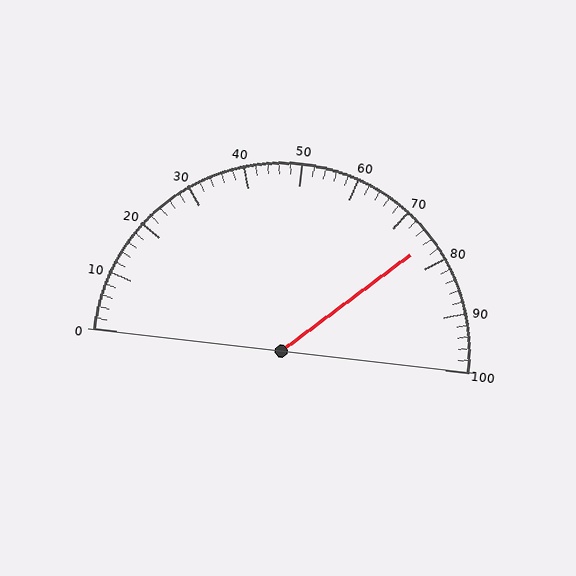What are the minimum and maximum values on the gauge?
The gauge ranges from 0 to 100.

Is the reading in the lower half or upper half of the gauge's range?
The reading is in the upper half of the range (0 to 100).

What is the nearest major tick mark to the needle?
The nearest major tick mark is 80.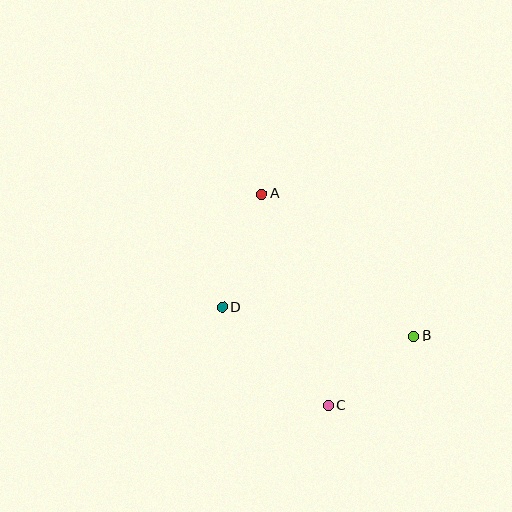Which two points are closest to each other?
Points B and C are closest to each other.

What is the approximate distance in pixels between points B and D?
The distance between B and D is approximately 194 pixels.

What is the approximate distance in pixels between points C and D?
The distance between C and D is approximately 145 pixels.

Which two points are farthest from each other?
Points A and C are farthest from each other.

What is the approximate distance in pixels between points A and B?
The distance between A and B is approximately 208 pixels.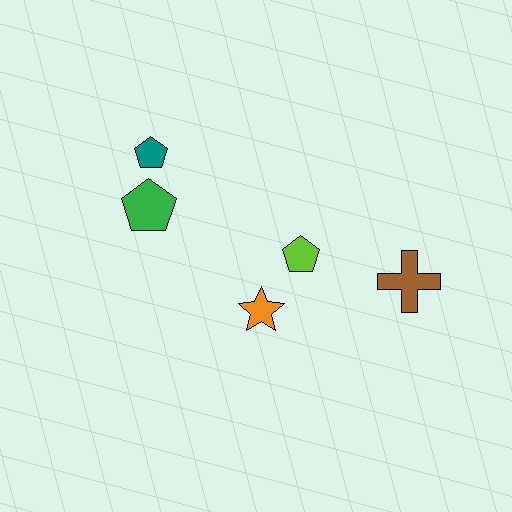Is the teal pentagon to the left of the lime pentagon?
Yes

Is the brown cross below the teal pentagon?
Yes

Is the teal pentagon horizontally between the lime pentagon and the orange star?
No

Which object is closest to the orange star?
The lime pentagon is closest to the orange star.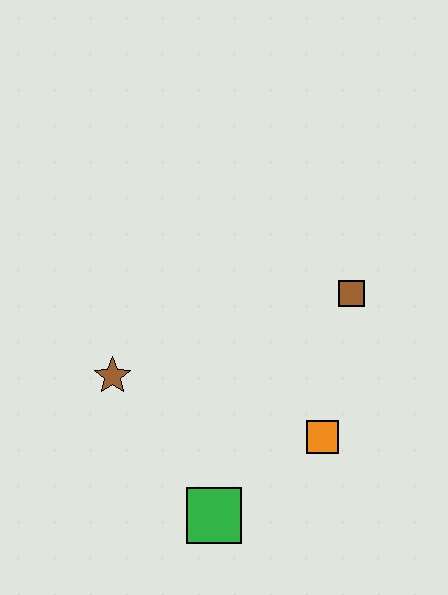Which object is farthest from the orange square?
The brown star is farthest from the orange square.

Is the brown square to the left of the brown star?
No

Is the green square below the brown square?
Yes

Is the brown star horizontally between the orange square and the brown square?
No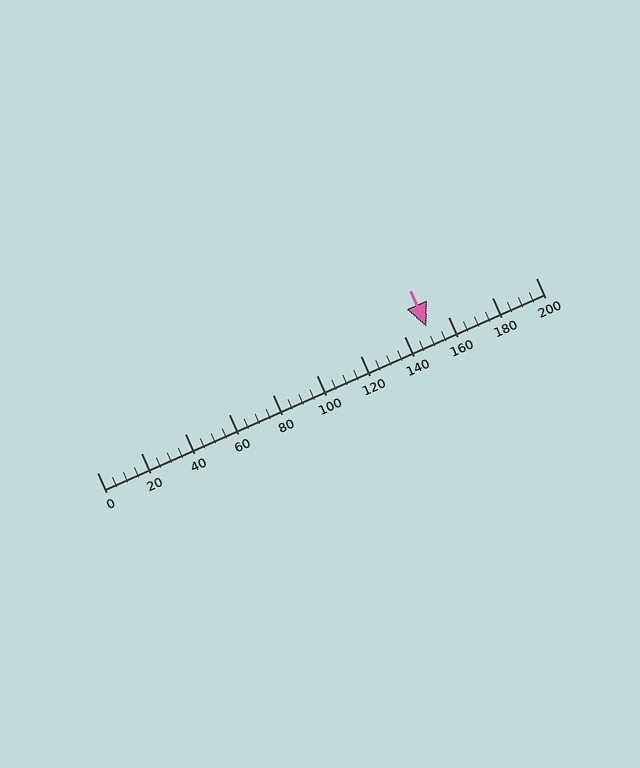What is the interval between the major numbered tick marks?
The major tick marks are spaced 20 units apart.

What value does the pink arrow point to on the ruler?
The pink arrow points to approximately 150.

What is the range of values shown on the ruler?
The ruler shows values from 0 to 200.